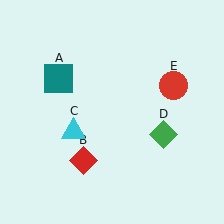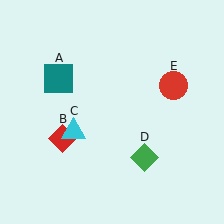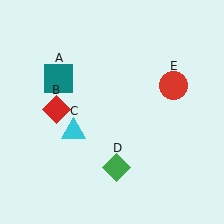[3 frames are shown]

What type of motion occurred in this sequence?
The red diamond (object B), green diamond (object D) rotated clockwise around the center of the scene.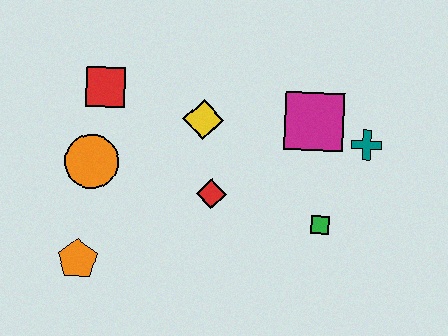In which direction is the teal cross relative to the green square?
The teal cross is above the green square.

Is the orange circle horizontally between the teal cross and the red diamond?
No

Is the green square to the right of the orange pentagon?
Yes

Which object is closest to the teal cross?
The magenta square is closest to the teal cross.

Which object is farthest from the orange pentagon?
The teal cross is farthest from the orange pentagon.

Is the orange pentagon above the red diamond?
No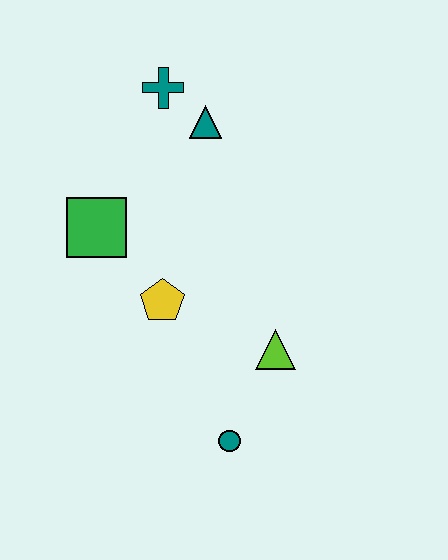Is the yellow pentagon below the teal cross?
Yes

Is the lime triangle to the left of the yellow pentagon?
No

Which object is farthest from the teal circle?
The teal cross is farthest from the teal circle.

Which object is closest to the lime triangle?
The teal circle is closest to the lime triangle.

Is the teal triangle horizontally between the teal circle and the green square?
Yes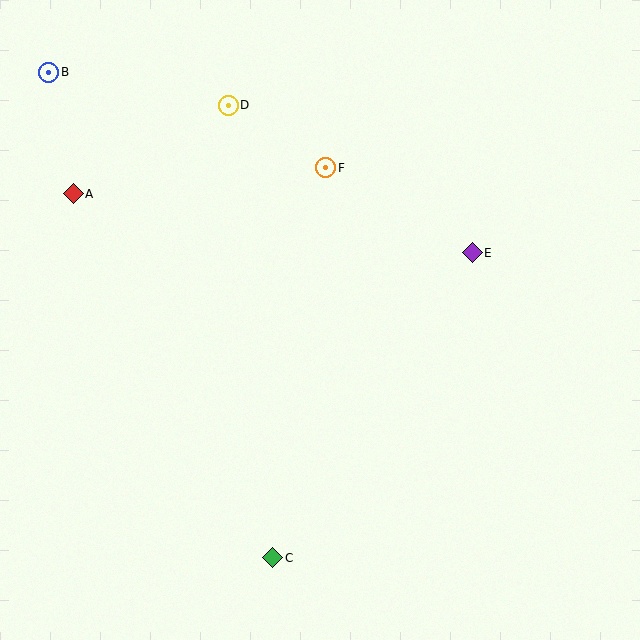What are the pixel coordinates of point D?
Point D is at (228, 105).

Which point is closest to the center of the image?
Point F at (326, 168) is closest to the center.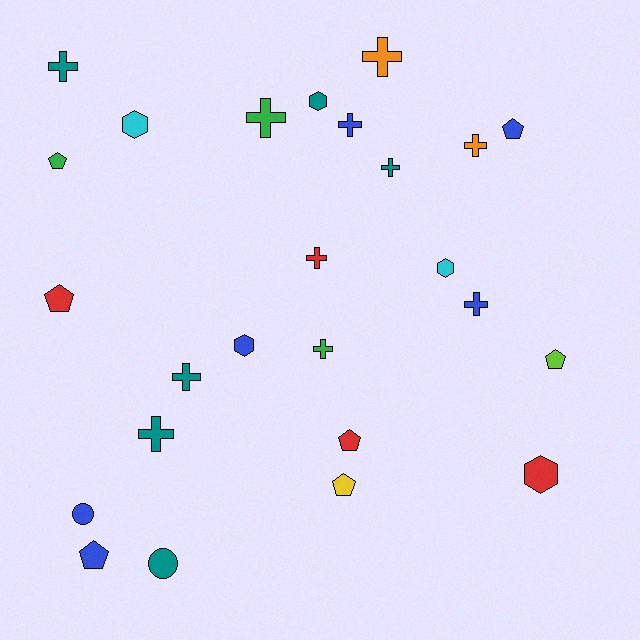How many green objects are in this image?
There are 3 green objects.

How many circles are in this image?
There are 2 circles.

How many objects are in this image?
There are 25 objects.